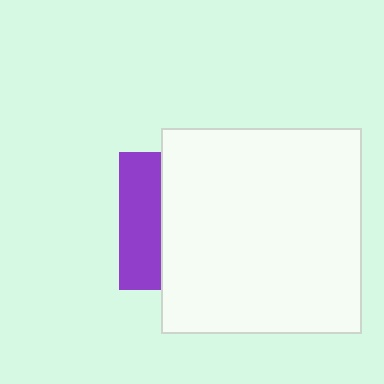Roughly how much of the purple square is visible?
A small part of it is visible (roughly 30%).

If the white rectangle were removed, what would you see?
You would see the complete purple square.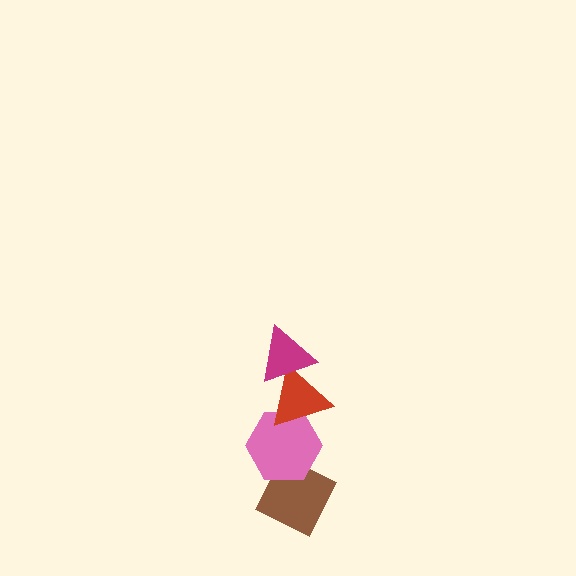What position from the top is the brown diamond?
The brown diamond is 4th from the top.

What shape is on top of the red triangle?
The magenta triangle is on top of the red triangle.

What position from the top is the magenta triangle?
The magenta triangle is 1st from the top.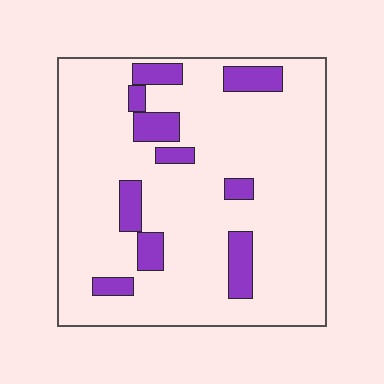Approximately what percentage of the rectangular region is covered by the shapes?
Approximately 15%.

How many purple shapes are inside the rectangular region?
10.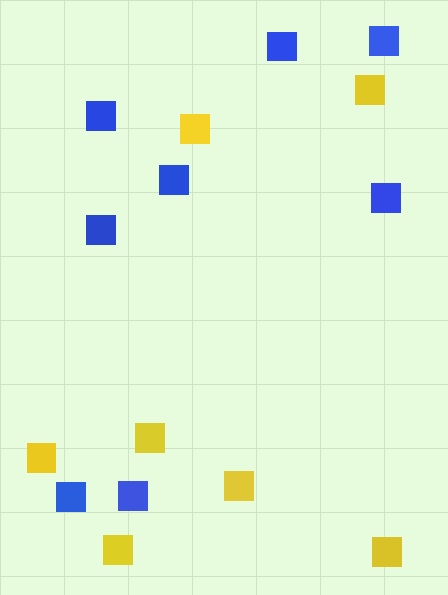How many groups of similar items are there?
There are 2 groups: one group of yellow squares (7) and one group of blue squares (8).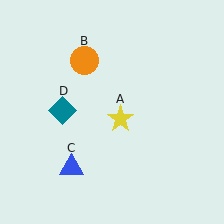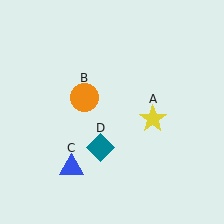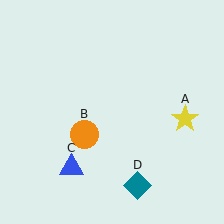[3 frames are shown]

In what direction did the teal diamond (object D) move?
The teal diamond (object D) moved down and to the right.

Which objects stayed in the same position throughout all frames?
Blue triangle (object C) remained stationary.